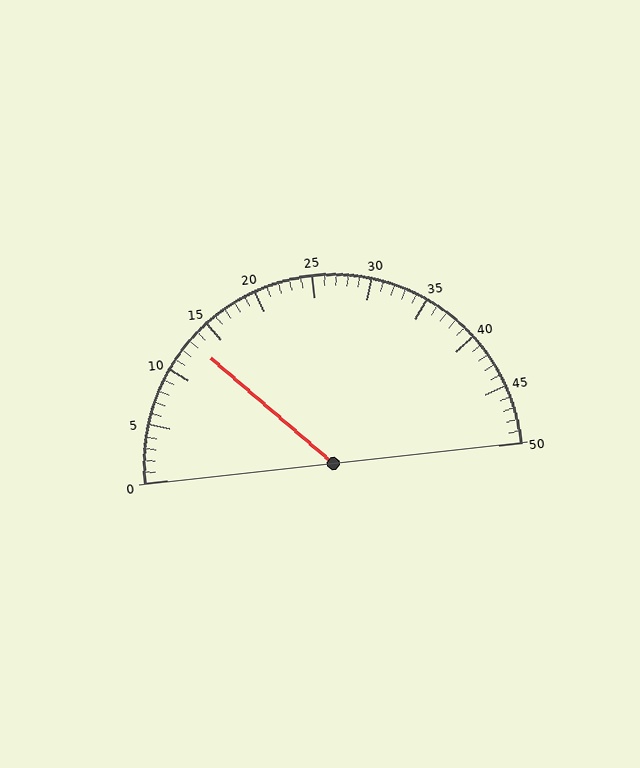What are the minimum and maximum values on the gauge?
The gauge ranges from 0 to 50.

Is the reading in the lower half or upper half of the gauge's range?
The reading is in the lower half of the range (0 to 50).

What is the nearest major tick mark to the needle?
The nearest major tick mark is 15.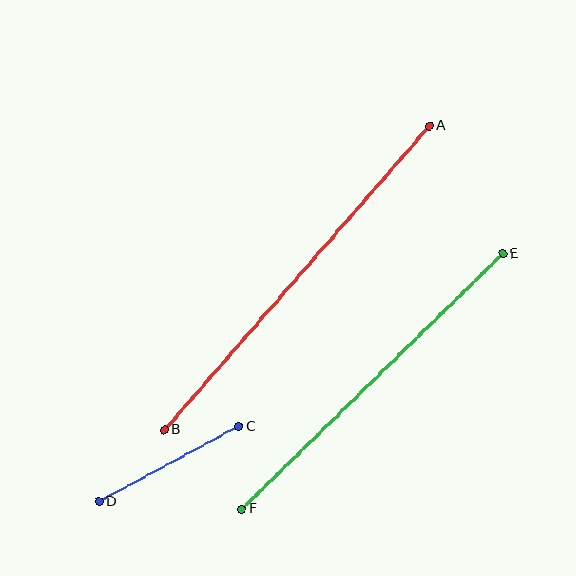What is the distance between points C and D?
The distance is approximately 159 pixels.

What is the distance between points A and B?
The distance is approximately 403 pixels.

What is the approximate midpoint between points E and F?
The midpoint is at approximately (373, 381) pixels.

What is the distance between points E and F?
The distance is approximately 365 pixels.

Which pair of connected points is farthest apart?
Points A and B are farthest apart.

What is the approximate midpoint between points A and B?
The midpoint is at approximately (297, 278) pixels.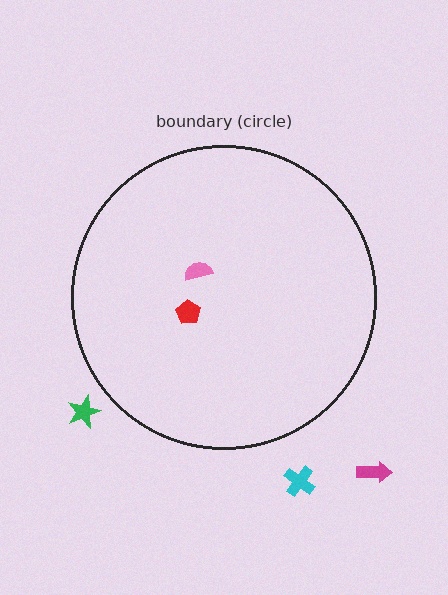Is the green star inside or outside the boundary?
Outside.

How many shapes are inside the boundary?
2 inside, 3 outside.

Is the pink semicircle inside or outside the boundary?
Inside.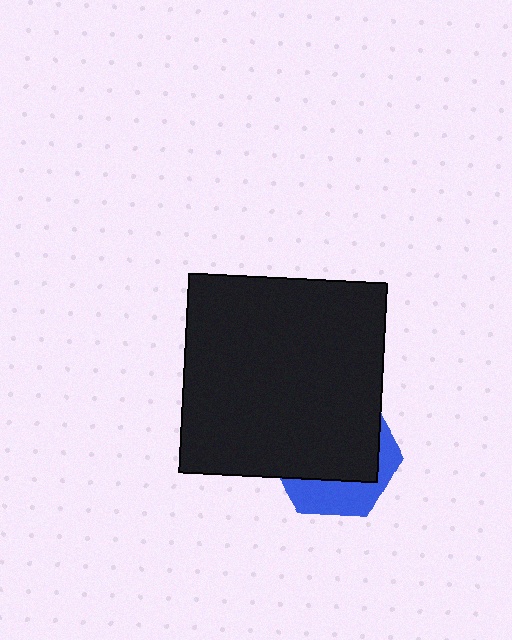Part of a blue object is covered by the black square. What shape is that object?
It is a hexagon.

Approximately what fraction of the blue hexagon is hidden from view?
Roughly 68% of the blue hexagon is hidden behind the black square.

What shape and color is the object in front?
The object in front is a black square.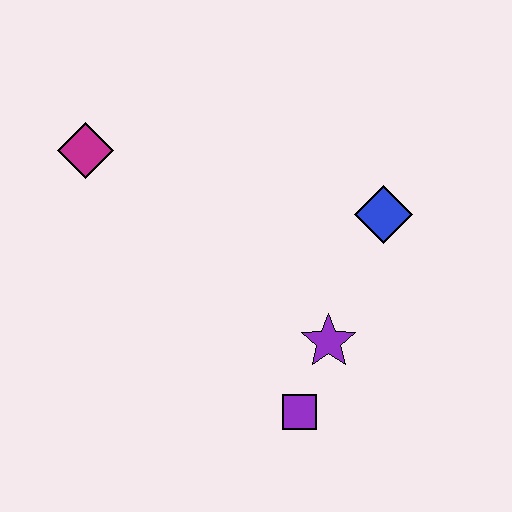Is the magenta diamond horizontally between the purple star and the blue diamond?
No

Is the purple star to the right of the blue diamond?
No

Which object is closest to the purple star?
The purple square is closest to the purple star.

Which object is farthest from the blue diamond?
The magenta diamond is farthest from the blue diamond.